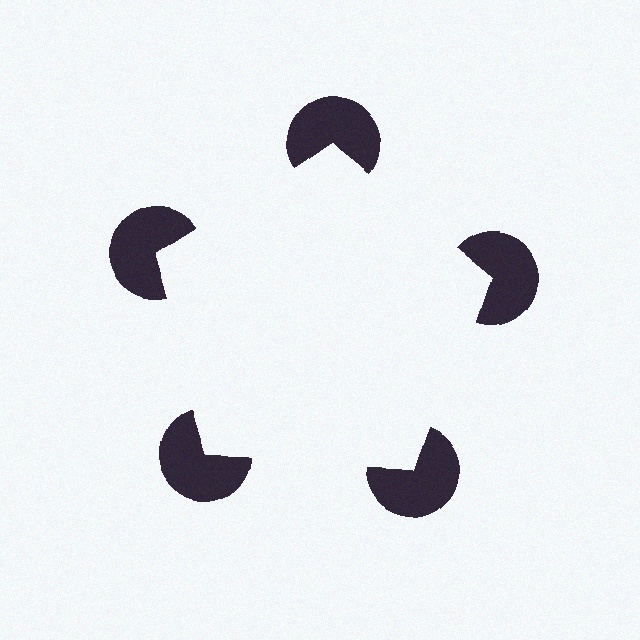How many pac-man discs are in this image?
There are 5 — one at each vertex of the illusory pentagon.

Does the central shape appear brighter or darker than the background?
It typically appears slightly brighter than the background, even though no actual brightness change is drawn.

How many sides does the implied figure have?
5 sides.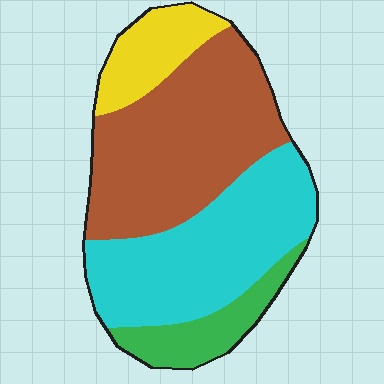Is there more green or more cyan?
Cyan.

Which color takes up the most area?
Brown, at roughly 40%.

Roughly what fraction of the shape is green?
Green covers about 10% of the shape.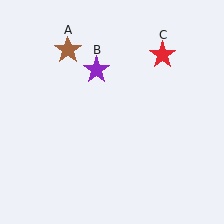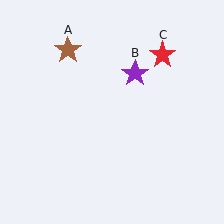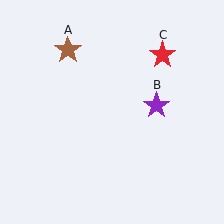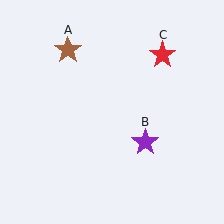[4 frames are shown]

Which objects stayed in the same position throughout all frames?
Brown star (object A) and red star (object C) remained stationary.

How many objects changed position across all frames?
1 object changed position: purple star (object B).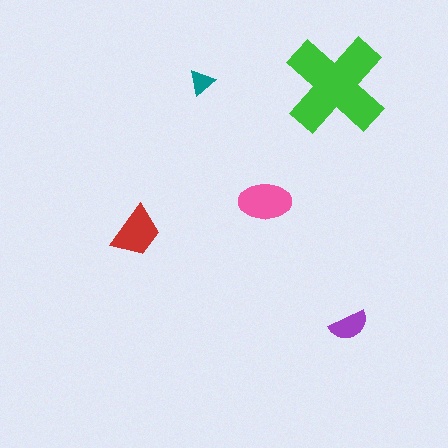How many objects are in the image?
There are 5 objects in the image.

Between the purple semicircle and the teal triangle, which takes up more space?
The purple semicircle.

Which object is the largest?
The green cross.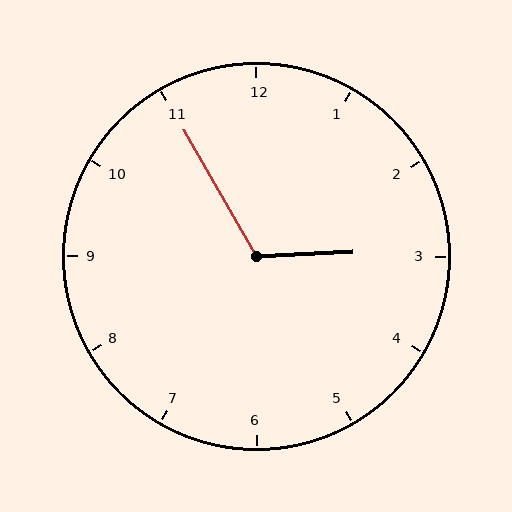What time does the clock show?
2:55.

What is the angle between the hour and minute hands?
Approximately 118 degrees.